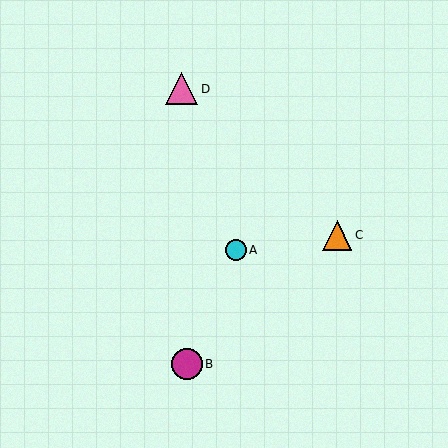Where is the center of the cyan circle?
The center of the cyan circle is at (236, 250).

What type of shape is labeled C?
Shape C is an orange triangle.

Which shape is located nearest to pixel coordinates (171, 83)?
The pink triangle (labeled D) at (182, 89) is nearest to that location.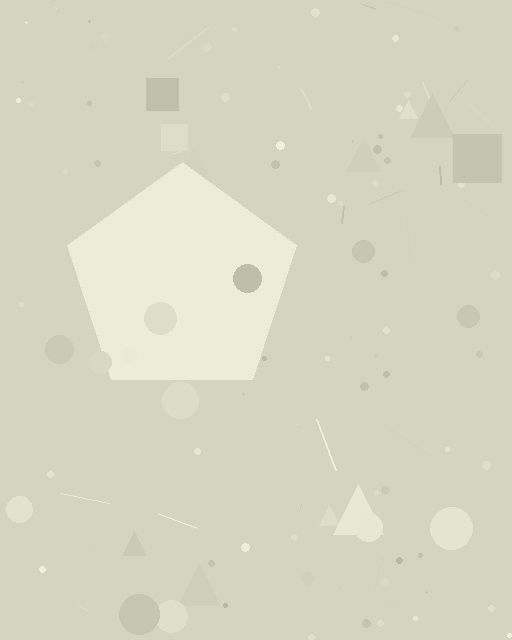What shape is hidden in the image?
A pentagon is hidden in the image.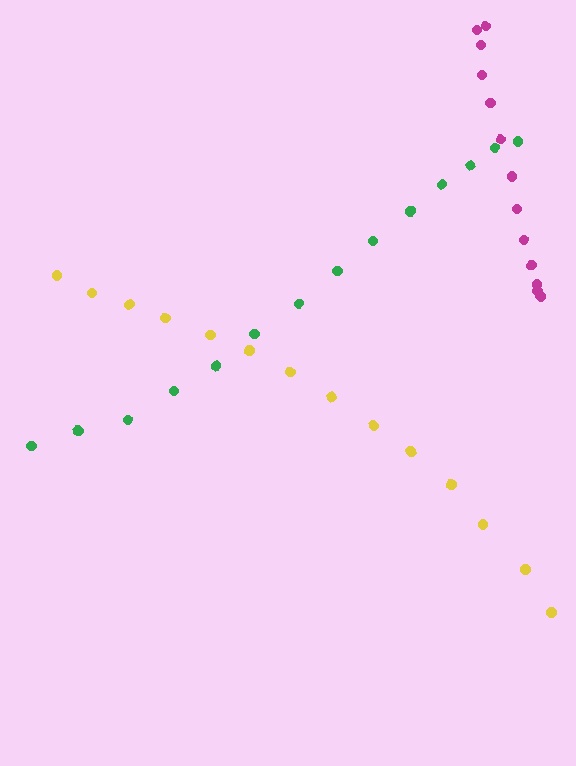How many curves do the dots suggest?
There are 3 distinct paths.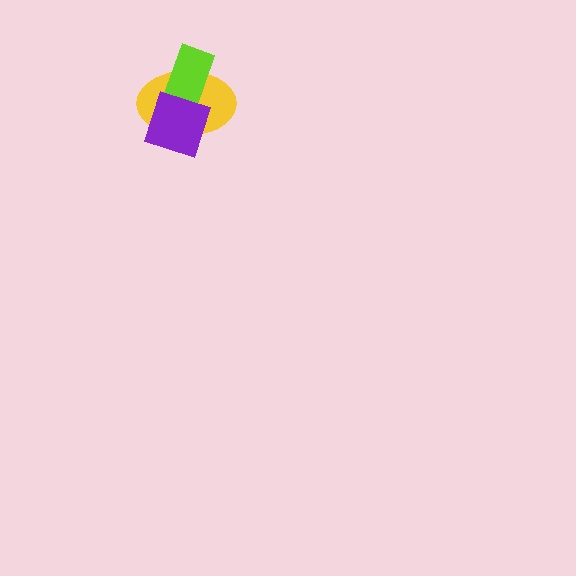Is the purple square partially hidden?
No, no other shape covers it.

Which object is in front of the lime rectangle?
The purple square is in front of the lime rectangle.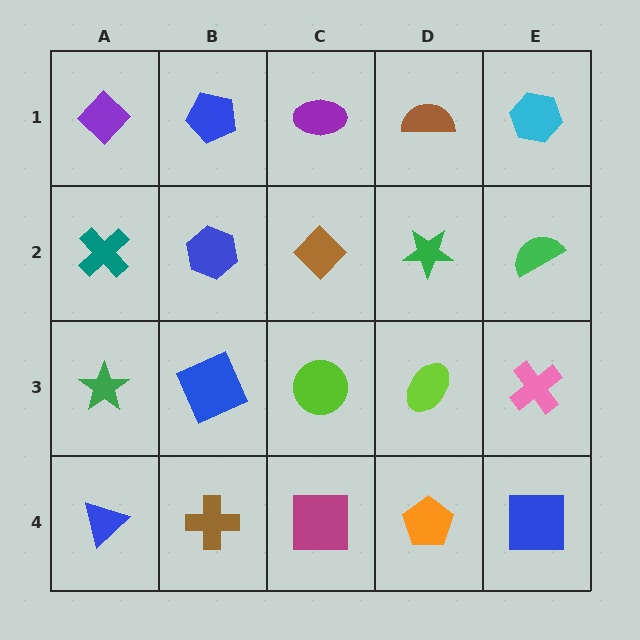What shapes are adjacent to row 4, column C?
A lime circle (row 3, column C), a brown cross (row 4, column B), an orange pentagon (row 4, column D).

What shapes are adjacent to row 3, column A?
A teal cross (row 2, column A), a blue triangle (row 4, column A), a blue square (row 3, column B).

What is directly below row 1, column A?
A teal cross.